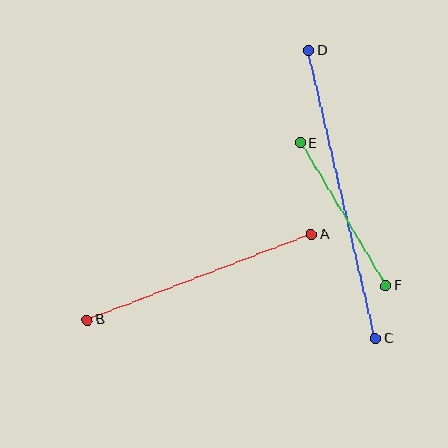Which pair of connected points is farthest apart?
Points C and D are farthest apart.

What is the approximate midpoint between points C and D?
The midpoint is at approximately (342, 195) pixels.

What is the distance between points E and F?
The distance is approximately 166 pixels.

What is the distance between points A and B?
The distance is approximately 240 pixels.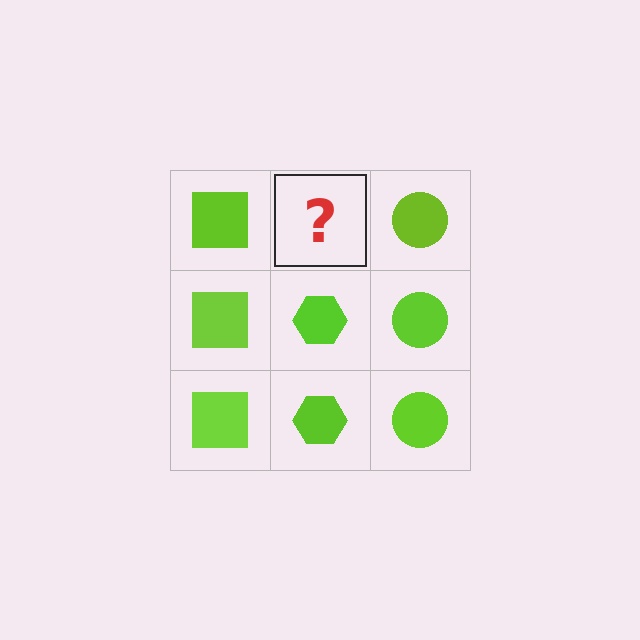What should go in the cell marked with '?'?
The missing cell should contain a lime hexagon.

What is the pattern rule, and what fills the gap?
The rule is that each column has a consistent shape. The gap should be filled with a lime hexagon.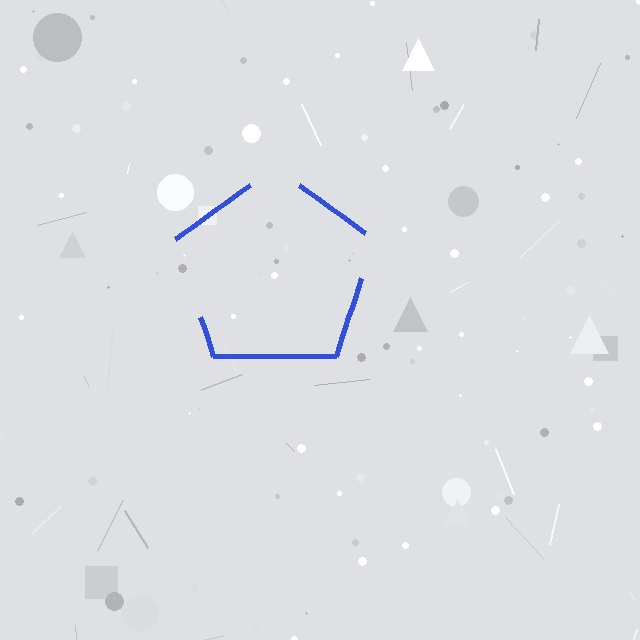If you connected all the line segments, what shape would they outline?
They would outline a pentagon.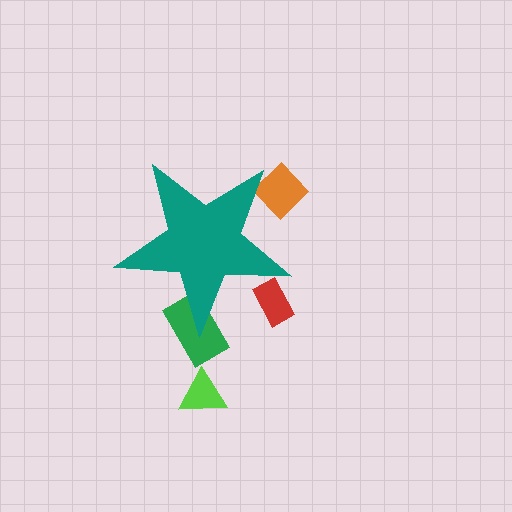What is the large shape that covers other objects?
A teal star.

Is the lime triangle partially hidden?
No, the lime triangle is fully visible.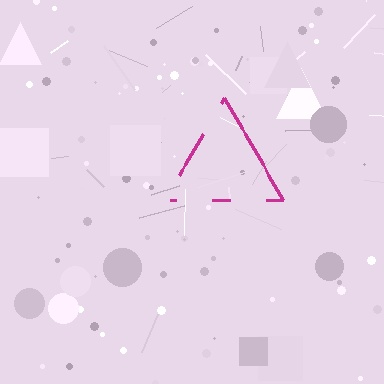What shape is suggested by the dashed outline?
The dashed outline suggests a triangle.